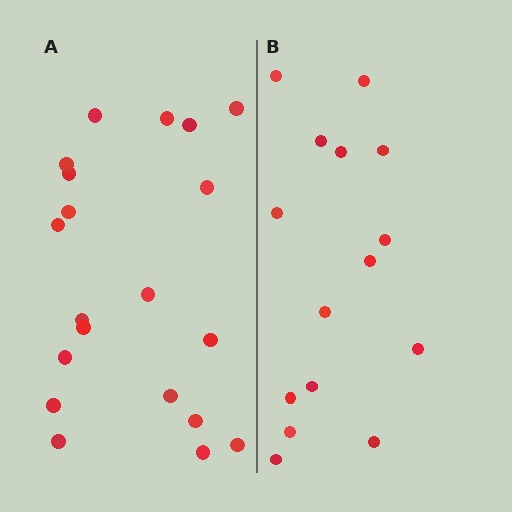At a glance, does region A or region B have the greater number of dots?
Region A (the left region) has more dots.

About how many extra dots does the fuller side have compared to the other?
Region A has about 5 more dots than region B.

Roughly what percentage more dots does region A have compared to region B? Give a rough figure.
About 35% more.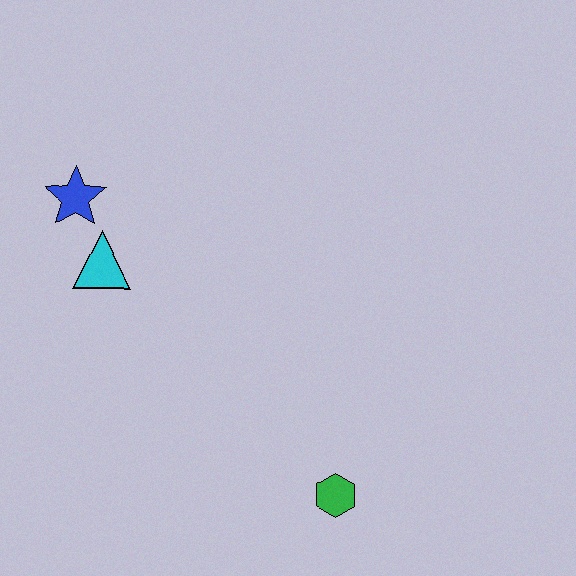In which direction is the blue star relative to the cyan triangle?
The blue star is above the cyan triangle.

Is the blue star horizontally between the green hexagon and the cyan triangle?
No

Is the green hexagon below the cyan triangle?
Yes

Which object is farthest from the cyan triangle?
The green hexagon is farthest from the cyan triangle.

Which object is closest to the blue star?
The cyan triangle is closest to the blue star.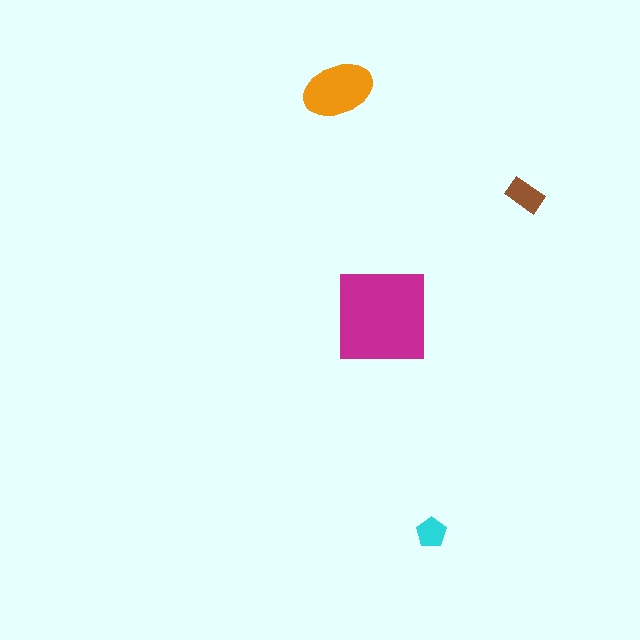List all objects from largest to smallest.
The magenta square, the orange ellipse, the brown rectangle, the cyan pentagon.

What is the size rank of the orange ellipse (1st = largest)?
2nd.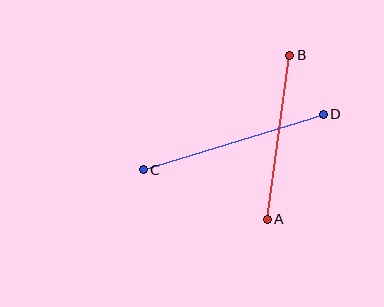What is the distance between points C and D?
The distance is approximately 188 pixels.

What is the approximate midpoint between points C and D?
The midpoint is at approximately (233, 142) pixels.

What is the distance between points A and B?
The distance is approximately 165 pixels.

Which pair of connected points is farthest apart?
Points C and D are farthest apart.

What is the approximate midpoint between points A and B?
The midpoint is at approximately (278, 137) pixels.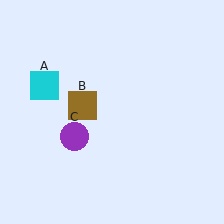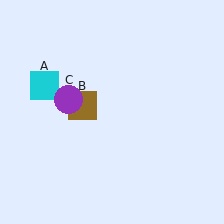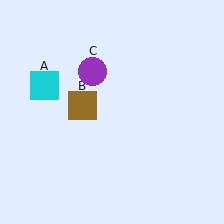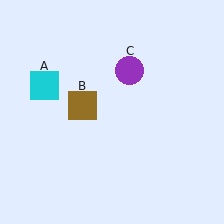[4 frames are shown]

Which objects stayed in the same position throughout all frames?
Cyan square (object A) and brown square (object B) remained stationary.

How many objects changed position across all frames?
1 object changed position: purple circle (object C).